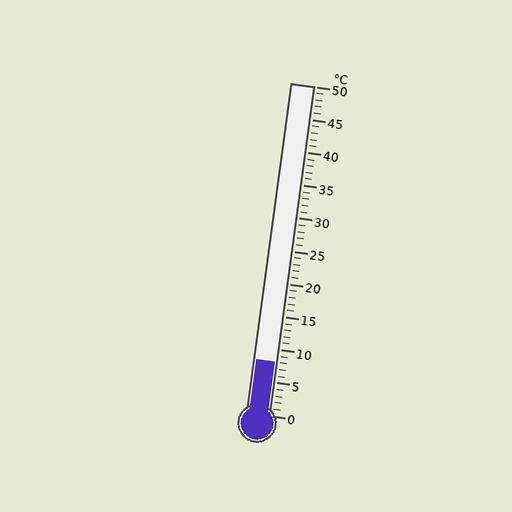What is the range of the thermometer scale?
The thermometer scale ranges from 0°C to 50°C.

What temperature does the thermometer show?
The thermometer shows approximately 8°C.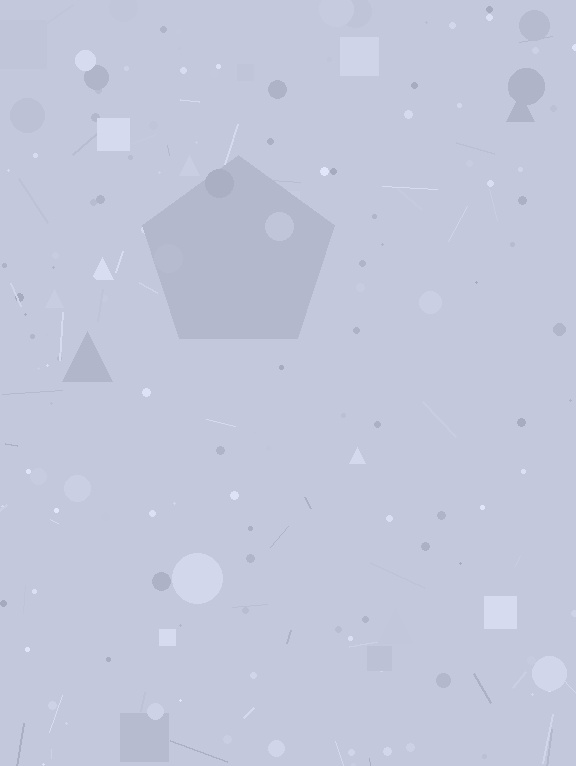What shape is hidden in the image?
A pentagon is hidden in the image.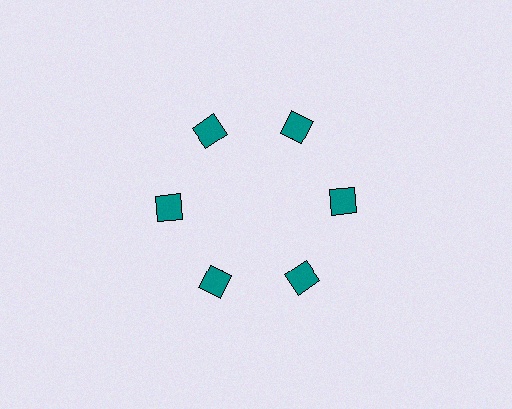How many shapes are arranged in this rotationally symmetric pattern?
There are 6 shapes, arranged in 6 groups of 1.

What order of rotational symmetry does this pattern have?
This pattern has 6-fold rotational symmetry.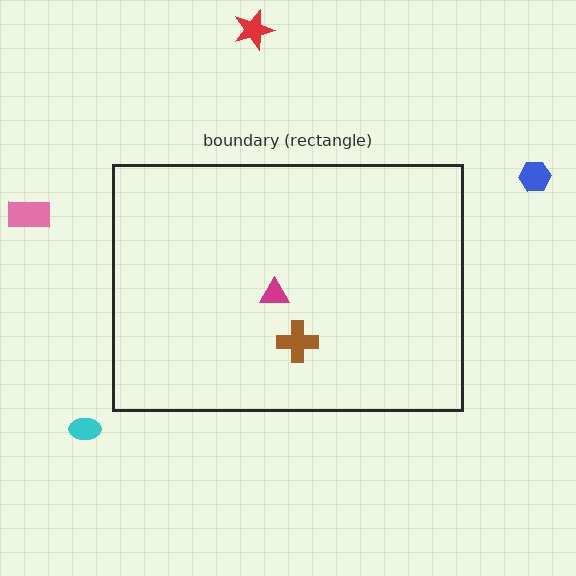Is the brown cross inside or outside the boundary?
Inside.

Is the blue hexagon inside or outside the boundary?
Outside.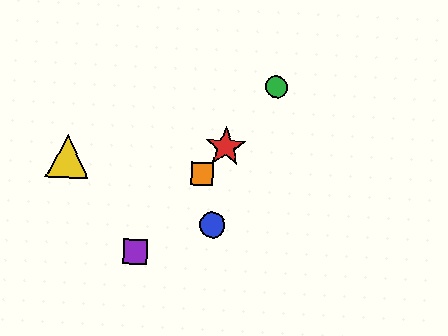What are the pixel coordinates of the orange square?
The orange square is at (202, 174).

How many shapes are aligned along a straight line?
4 shapes (the red star, the green circle, the purple square, the orange square) are aligned along a straight line.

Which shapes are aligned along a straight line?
The red star, the green circle, the purple square, the orange square are aligned along a straight line.